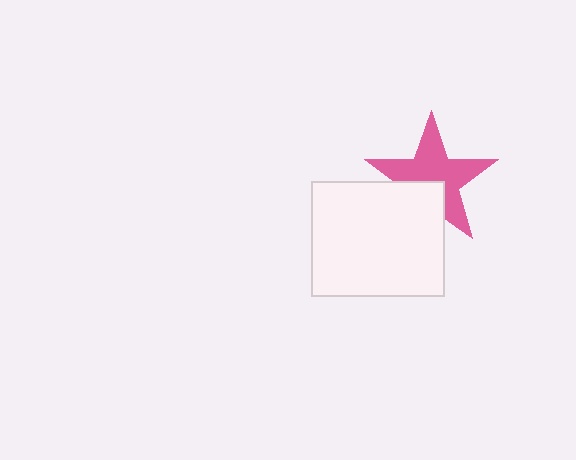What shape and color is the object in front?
The object in front is a white rectangle.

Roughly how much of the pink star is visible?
Most of it is visible (roughly 69%).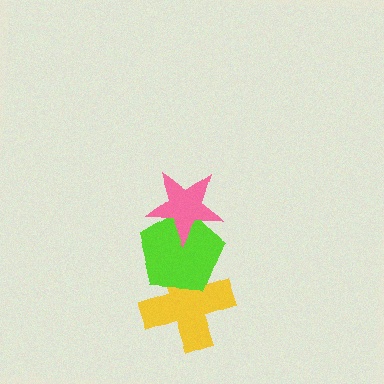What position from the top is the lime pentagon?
The lime pentagon is 2nd from the top.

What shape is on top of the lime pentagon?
The pink star is on top of the lime pentagon.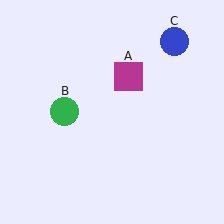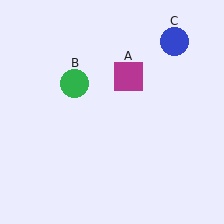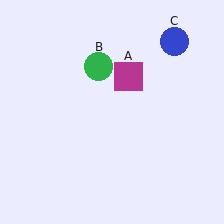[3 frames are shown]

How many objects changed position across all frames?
1 object changed position: green circle (object B).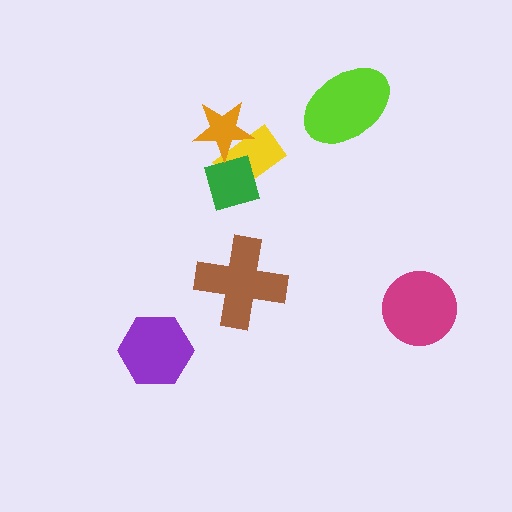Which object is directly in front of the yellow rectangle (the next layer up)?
The green diamond is directly in front of the yellow rectangle.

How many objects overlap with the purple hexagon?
0 objects overlap with the purple hexagon.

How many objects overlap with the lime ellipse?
0 objects overlap with the lime ellipse.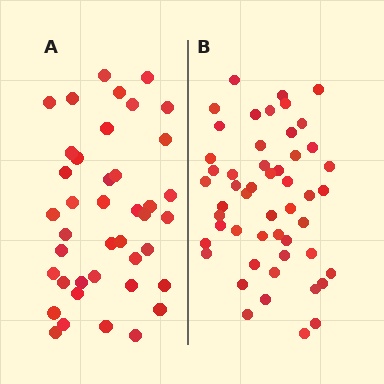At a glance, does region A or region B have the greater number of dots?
Region B (the right region) has more dots.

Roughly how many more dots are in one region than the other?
Region B has roughly 10 or so more dots than region A.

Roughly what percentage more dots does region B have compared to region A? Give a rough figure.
About 25% more.